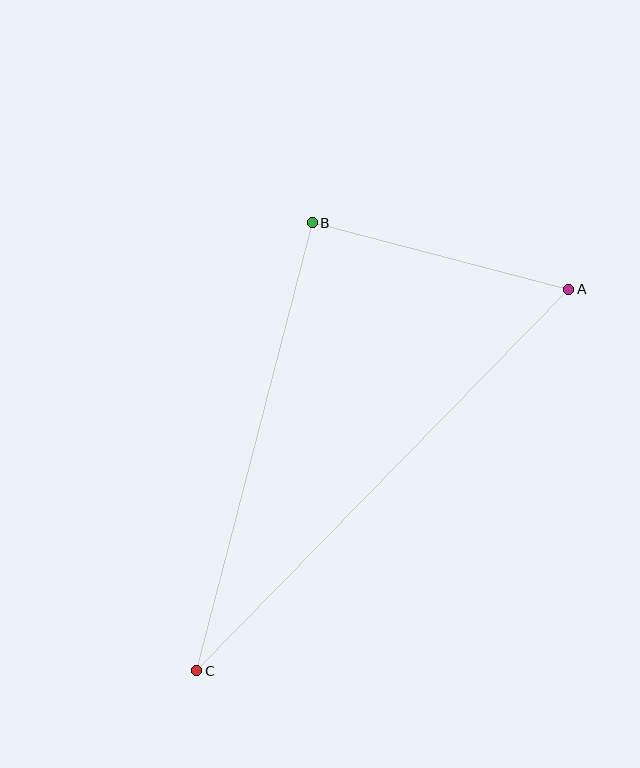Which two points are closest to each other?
Points A and B are closest to each other.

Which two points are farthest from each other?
Points A and C are farthest from each other.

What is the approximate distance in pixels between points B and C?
The distance between B and C is approximately 463 pixels.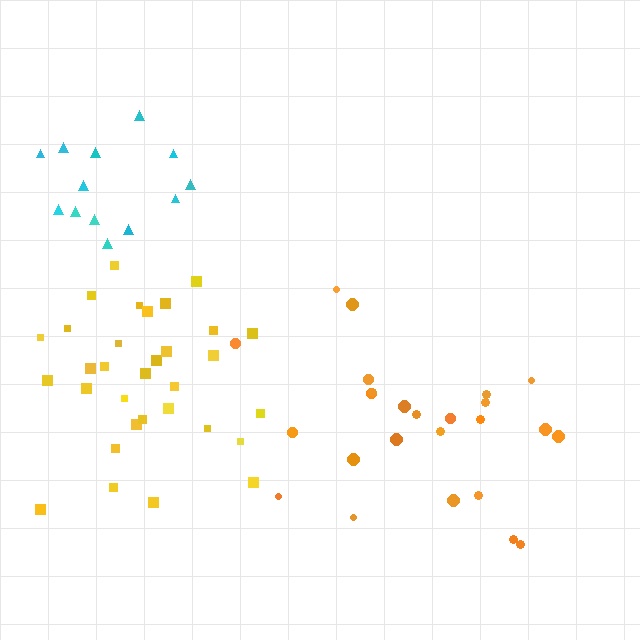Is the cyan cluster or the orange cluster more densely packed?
Cyan.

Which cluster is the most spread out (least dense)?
Orange.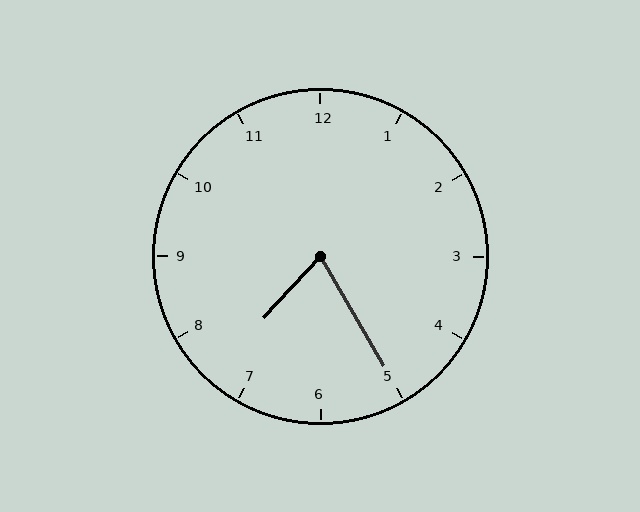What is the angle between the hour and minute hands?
Approximately 72 degrees.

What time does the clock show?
7:25.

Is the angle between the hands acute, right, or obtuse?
It is acute.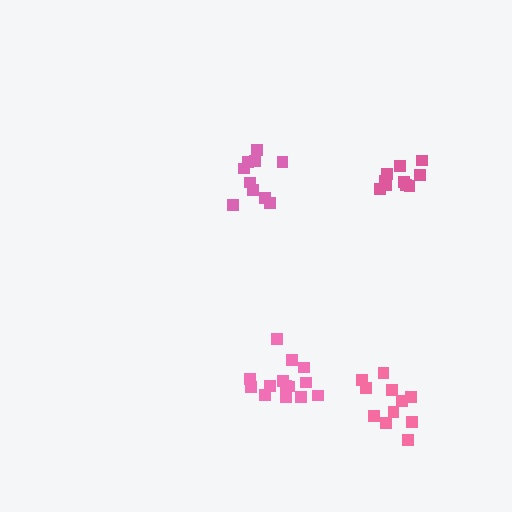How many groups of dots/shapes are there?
There are 4 groups.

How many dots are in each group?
Group 1: 10 dots, Group 2: 10 dots, Group 3: 11 dots, Group 4: 14 dots (45 total).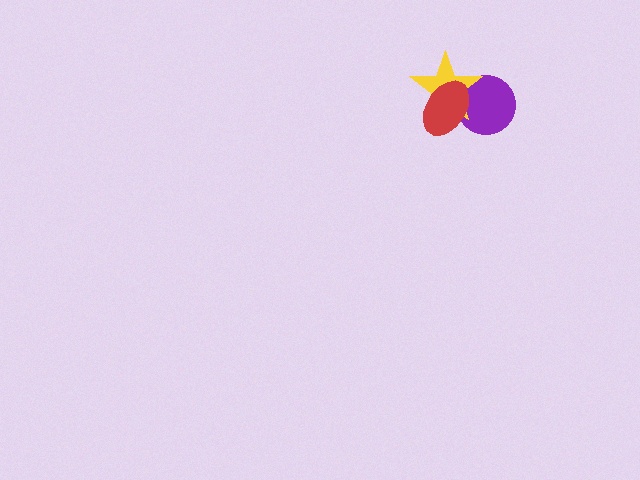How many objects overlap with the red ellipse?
2 objects overlap with the red ellipse.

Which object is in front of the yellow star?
The red ellipse is in front of the yellow star.